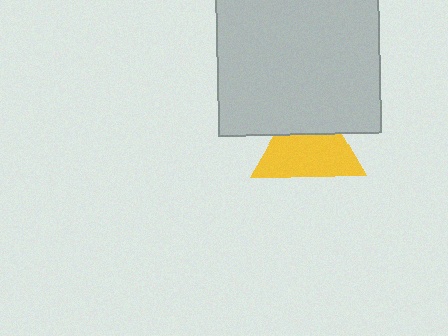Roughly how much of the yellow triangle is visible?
Most of it is visible (roughly 65%).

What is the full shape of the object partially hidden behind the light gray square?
The partially hidden object is a yellow triangle.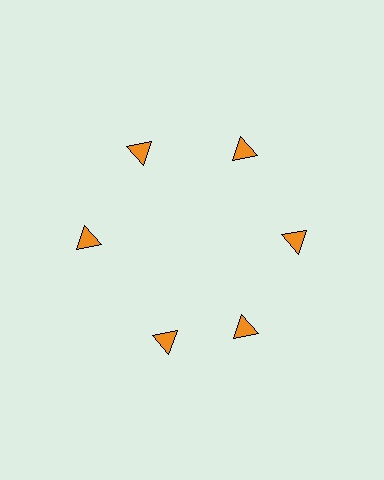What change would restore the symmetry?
The symmetry would be restored by rotating it back into even spacing with its neighbors so that all 6 triangles sit at equal angles and equal distance from the center.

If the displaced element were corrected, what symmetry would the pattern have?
It would have 6-fold rotational symmetry — the pattern would map onto itself every 60 degrees.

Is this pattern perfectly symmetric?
No. The 6 orange triangles are arranged in a ring, but one element near the 7 o'clock position is rotated out of alignment along the ring, breaking the 6-fold rotational symmetry.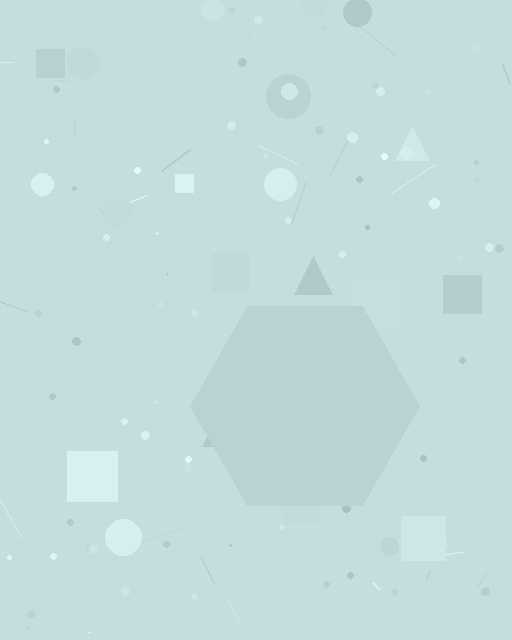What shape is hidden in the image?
A hexagon is hidden in the image.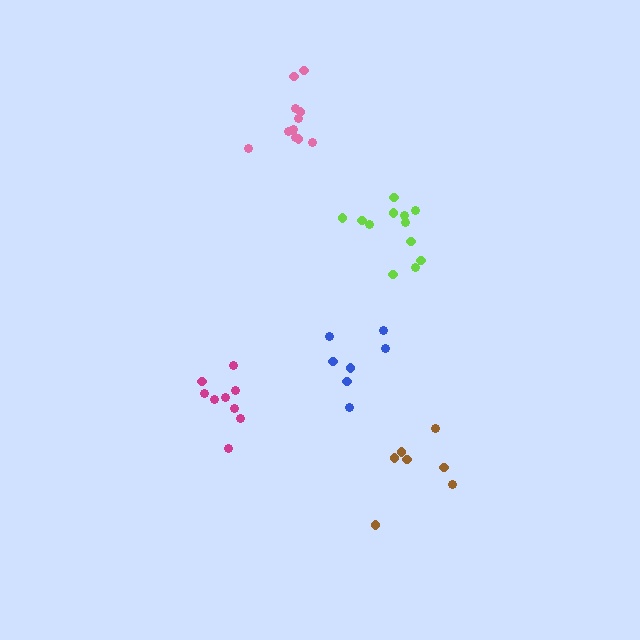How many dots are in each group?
Group 1: 7 dots, Group 2: 11 dots, Group 3: 12 dots, Group 4: 9 dots, Group 5: 7 dots (46 total).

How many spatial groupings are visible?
There are 5 spatial groupings.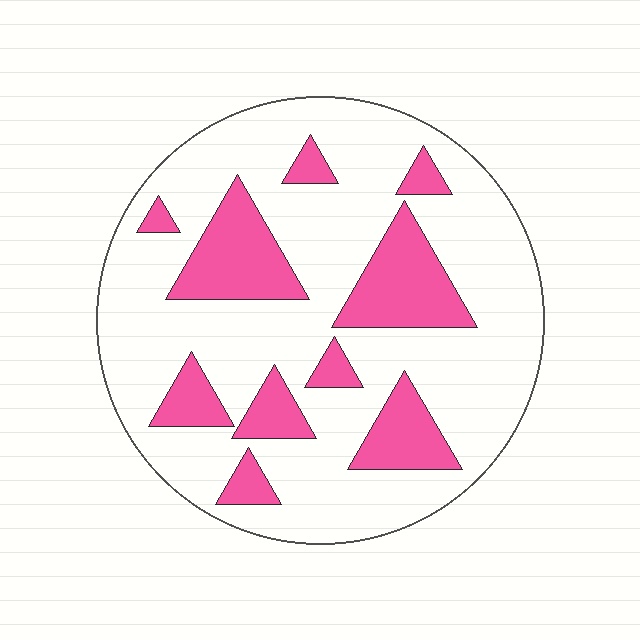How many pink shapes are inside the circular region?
10.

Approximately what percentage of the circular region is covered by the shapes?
Approximately 25%.